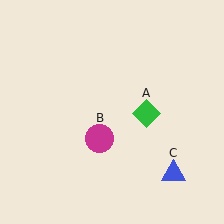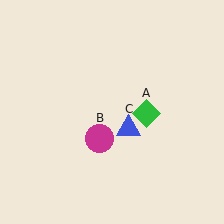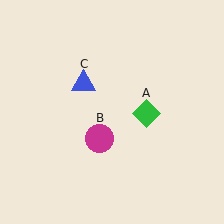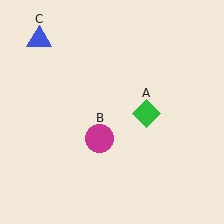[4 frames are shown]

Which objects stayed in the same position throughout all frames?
Green diamond (object A) and magenta circle (object B) remained stationary.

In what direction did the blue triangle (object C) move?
The blue triangle (object C) moved up and to the left.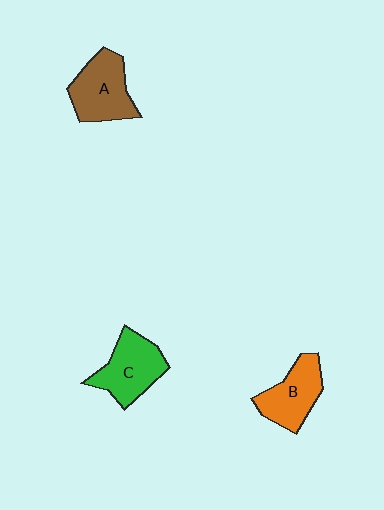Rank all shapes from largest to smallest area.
From largest to smallest: A (brown), C (green), B (orange).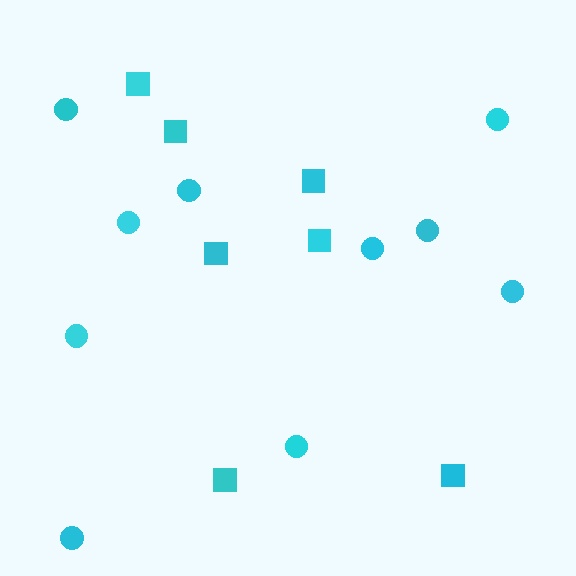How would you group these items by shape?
There are 2 groups: one group of squares (7) and one group of circles (10).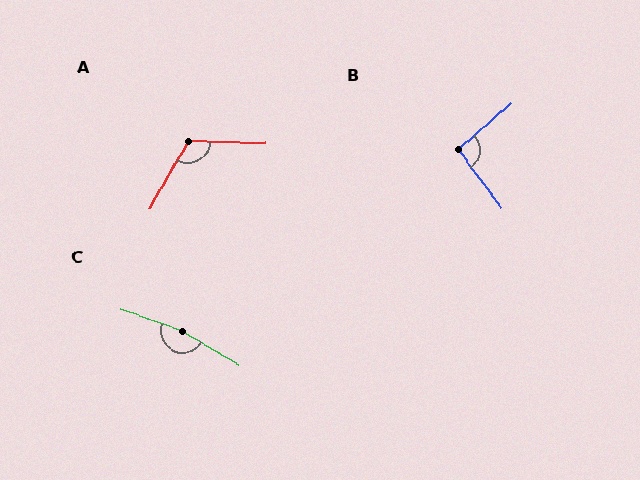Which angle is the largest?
C, at approximately 169 degrees.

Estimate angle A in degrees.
Approximately 119 degrees.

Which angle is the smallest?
B, at approximately 94 degrees.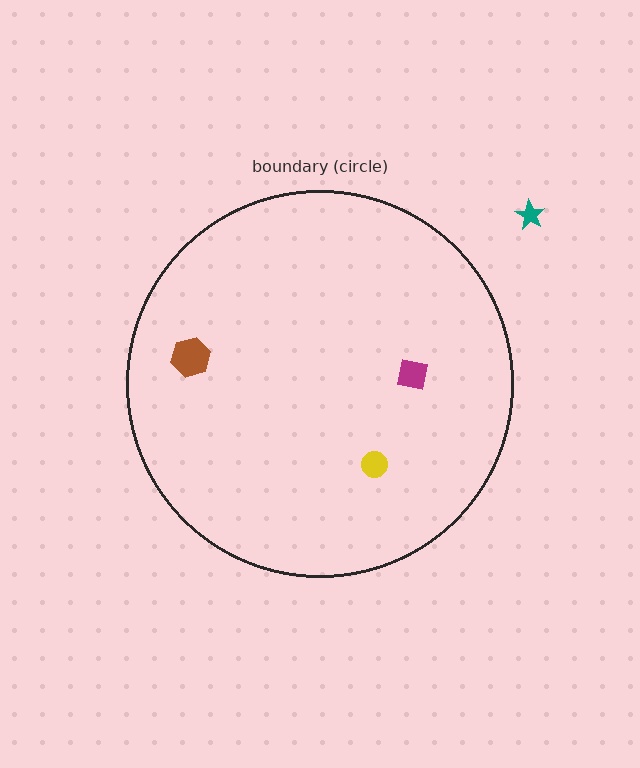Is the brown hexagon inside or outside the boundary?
Inside.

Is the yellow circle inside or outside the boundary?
Inside.